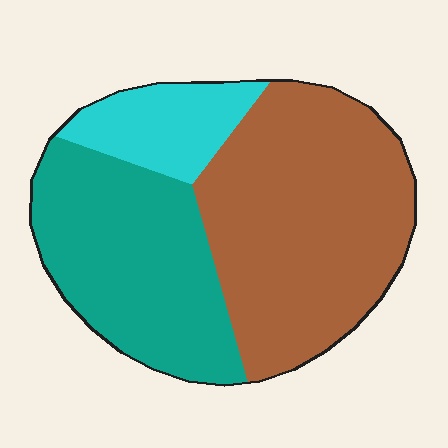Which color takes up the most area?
Brown, at roughly 50%.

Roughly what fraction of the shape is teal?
Teal covers 36% of the shape.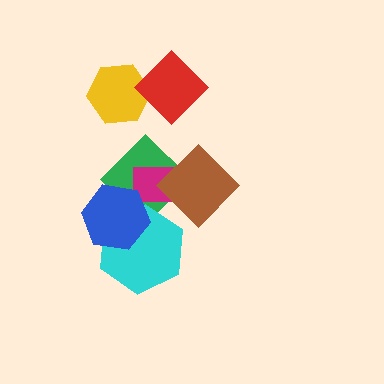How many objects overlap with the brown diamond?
2 objects overlap with the brown diamond.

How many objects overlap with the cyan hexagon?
2 objects overlap with the cyan hexagon.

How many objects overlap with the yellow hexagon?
1 object overlaps with the yellow hexagon.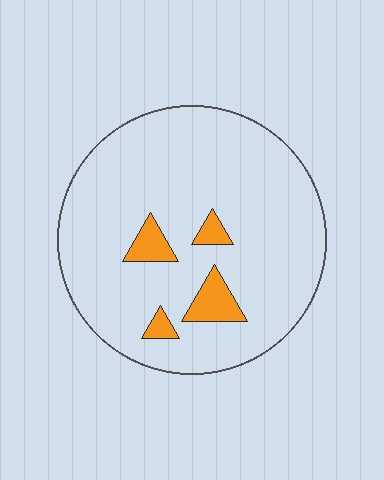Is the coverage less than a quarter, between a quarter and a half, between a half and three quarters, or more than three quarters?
Less than a quarter.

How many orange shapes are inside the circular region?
4.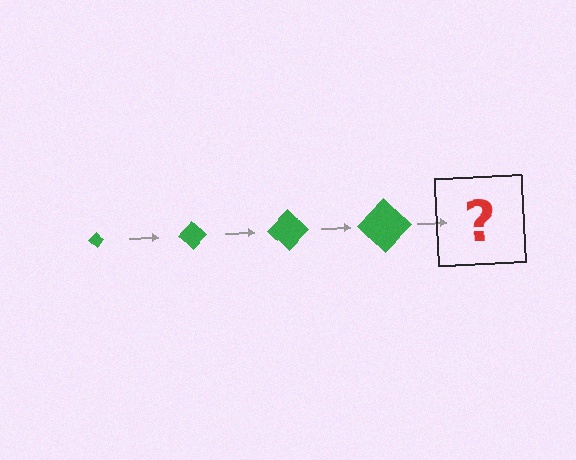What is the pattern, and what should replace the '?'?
The pattern is that the diamond gets progressively larger each step. The '?' should be a green diamond, larger than the previous one.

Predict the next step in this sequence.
The next step is a green diamond, larger than the previous one.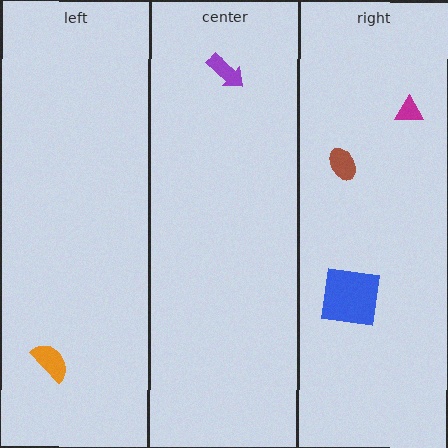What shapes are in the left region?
The orange semicircle.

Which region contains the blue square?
The right region.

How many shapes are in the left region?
1.